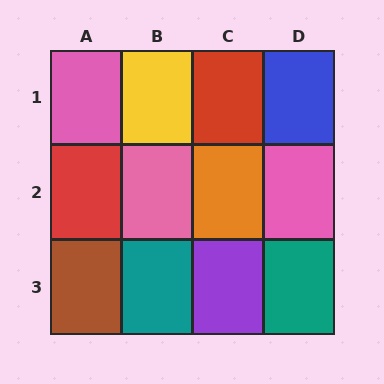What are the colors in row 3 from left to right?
Brown, teal, purple, teal.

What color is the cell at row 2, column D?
Pink.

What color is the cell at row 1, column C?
Red.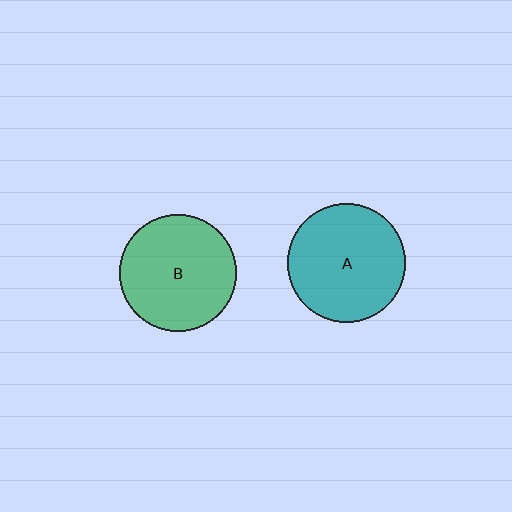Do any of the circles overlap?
No, none of the circles overlap.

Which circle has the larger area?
Circle A (teal).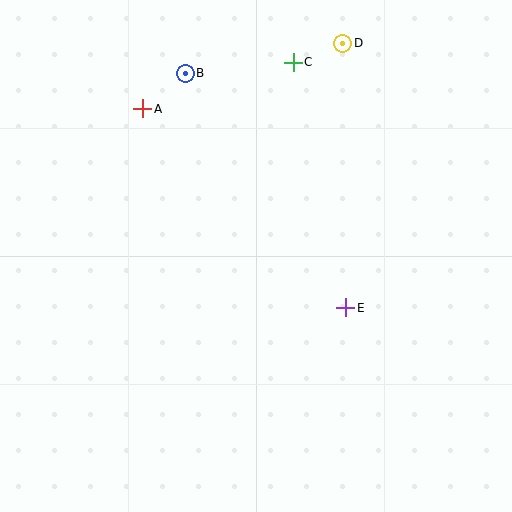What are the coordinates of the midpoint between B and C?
The midpoint between B and C is at (239, 68).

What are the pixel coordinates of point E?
Point E is at (346, 308).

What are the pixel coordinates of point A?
Point A is at (143, 109).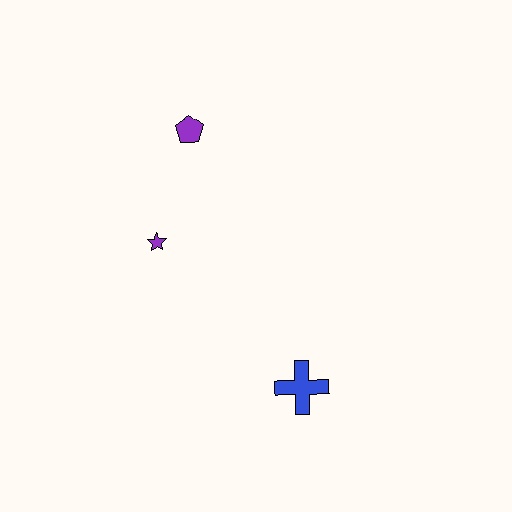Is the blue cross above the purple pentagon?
No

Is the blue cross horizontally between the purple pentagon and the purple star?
No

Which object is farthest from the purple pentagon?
The blue cross is farthest from the purple pentagon.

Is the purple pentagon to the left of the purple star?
No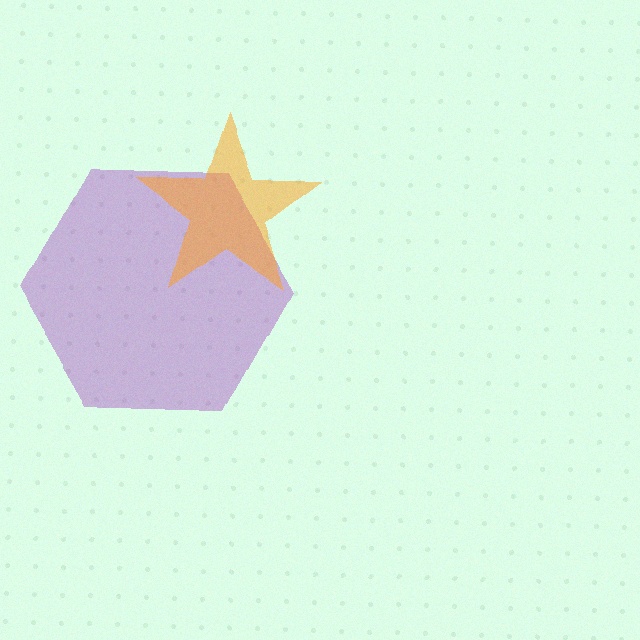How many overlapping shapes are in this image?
There are 2 overlapping shapes in the image.